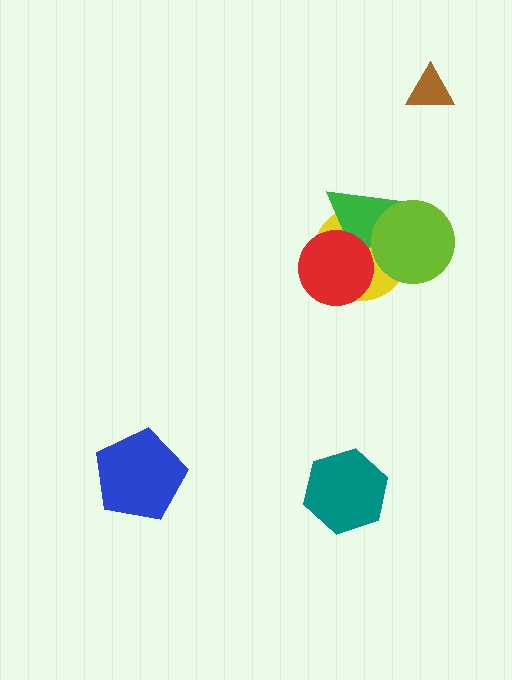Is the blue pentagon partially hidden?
No, no other shape covers it.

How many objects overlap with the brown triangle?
0 objects overlap with the brown triangle.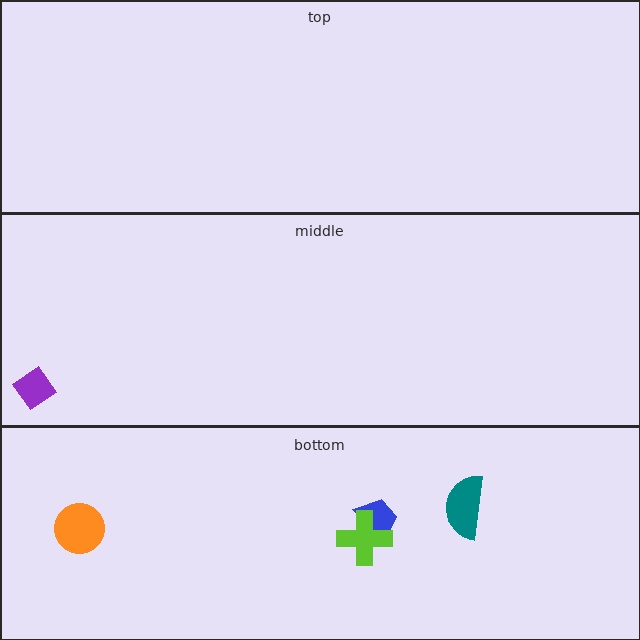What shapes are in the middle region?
The purple diamond.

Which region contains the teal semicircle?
The bottom region.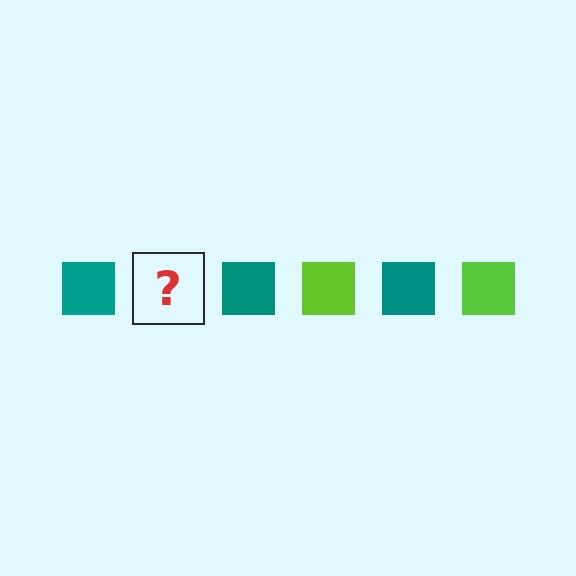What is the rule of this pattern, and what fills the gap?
The rule is that the pattern cycles through teal, lime squares. The gap should be filled with a lime square.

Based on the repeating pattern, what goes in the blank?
The blank should be a lime square.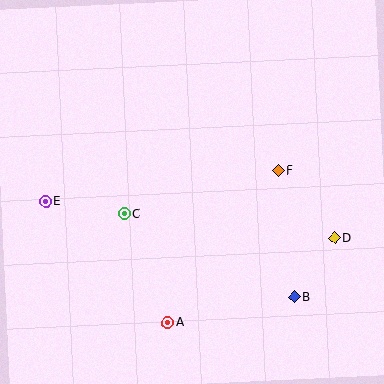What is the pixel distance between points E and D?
The distance between E and D is 291 pixels.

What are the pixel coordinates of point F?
Point F is at (278, 171).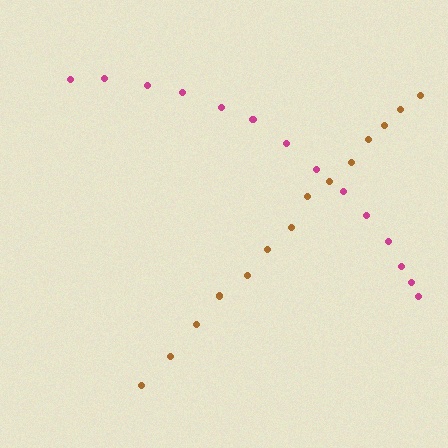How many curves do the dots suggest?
There are 2 distinct paths.